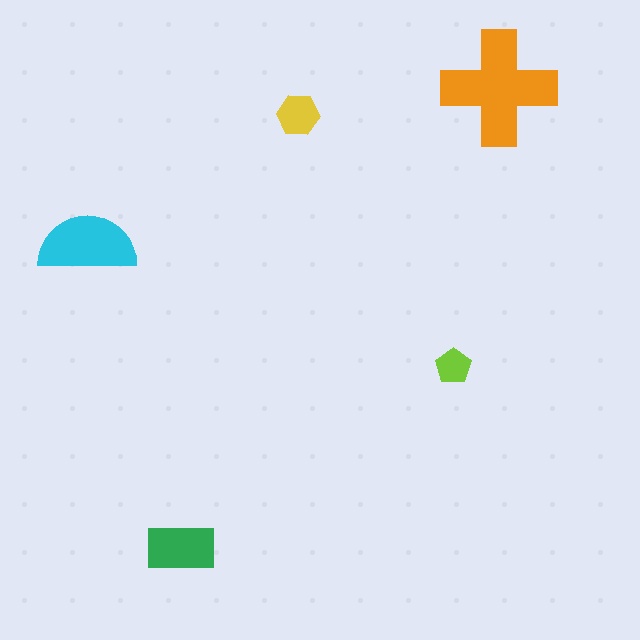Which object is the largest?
The orange cross.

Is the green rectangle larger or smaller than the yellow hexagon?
Larger.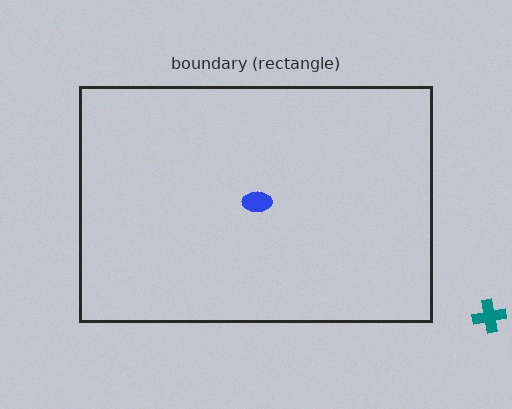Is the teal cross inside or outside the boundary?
Outside.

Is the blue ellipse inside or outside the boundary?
Inside.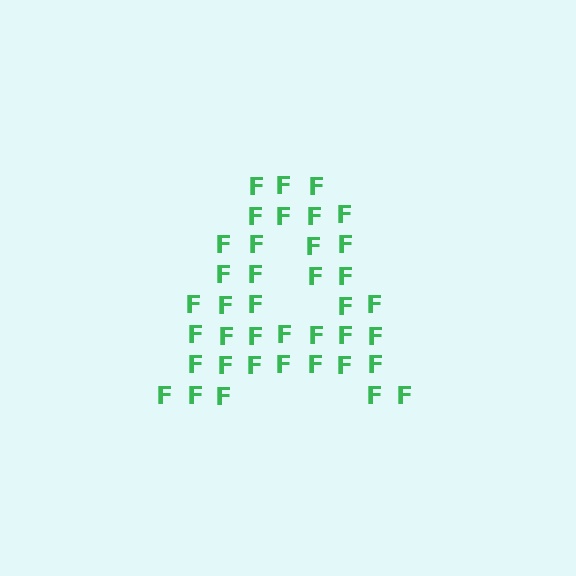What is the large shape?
The large shape is the letter A.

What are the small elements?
The small elements are letter F's.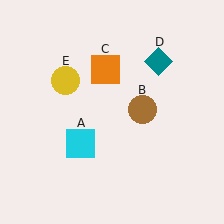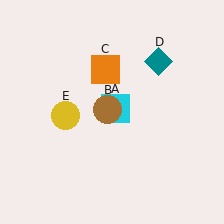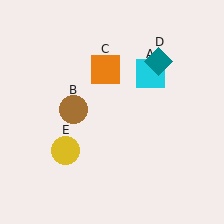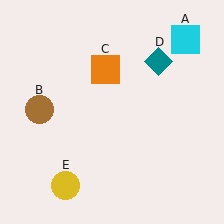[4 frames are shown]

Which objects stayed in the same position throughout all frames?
Orange square (object C) and teal diamond (object D) remained stationary.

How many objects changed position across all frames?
3 objects changed position: cyan square (object A), brown circle (object B), yellow circle (object E).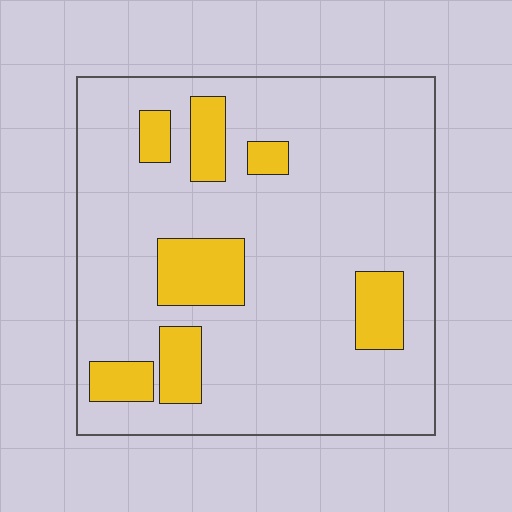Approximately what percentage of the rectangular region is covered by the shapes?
Approximately 15%.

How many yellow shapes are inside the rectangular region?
7.